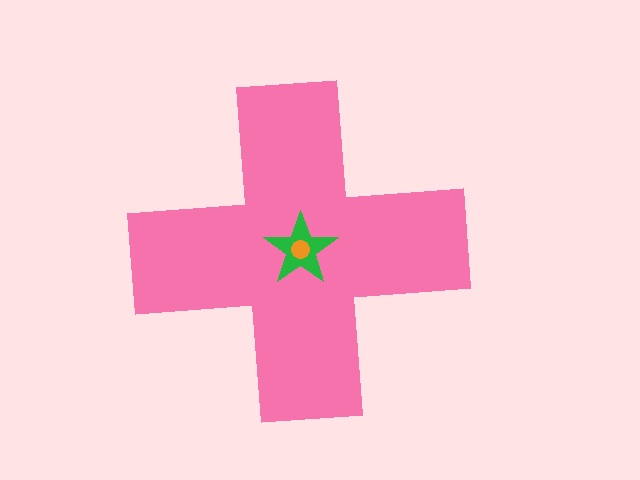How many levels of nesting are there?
3.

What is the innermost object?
The orange circle.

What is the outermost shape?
The pink cross.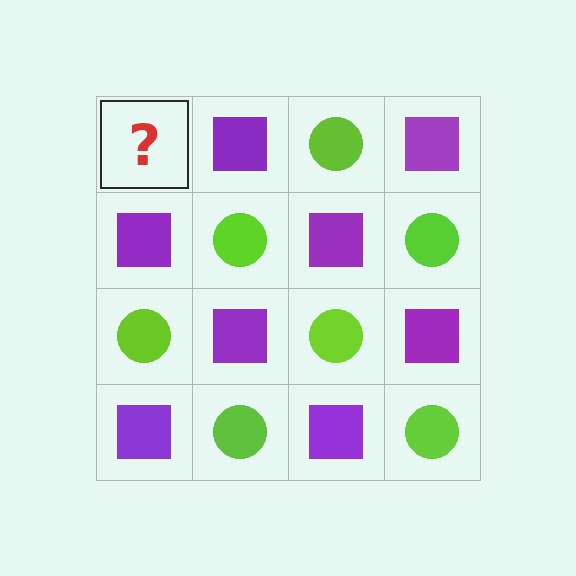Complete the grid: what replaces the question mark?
The question mark should be replaced with a lime circle.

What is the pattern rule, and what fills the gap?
The rule is that it alternates lime circle and purple square in a checkerboard pattern. The gap should be filled with a lime circle.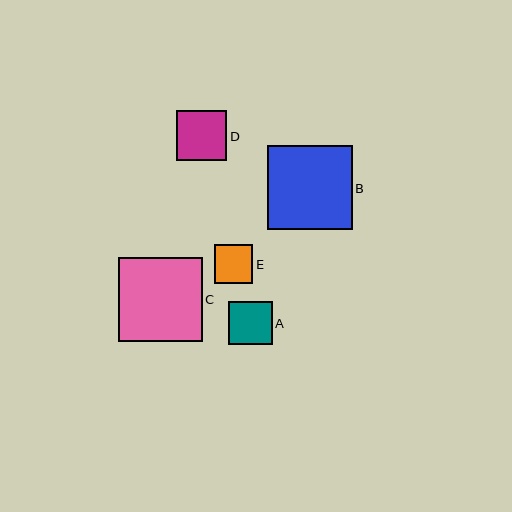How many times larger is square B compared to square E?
Square B is approximately 2.2 times the size of square E.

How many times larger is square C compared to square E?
Square C is approximately 2.2 times the size of square E.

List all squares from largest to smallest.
From largest to smallest: B, C, D, A, E.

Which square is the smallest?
Square E is the smallest with a size of approximately 39 pixels.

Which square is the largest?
Square B is the largest with a size of approximately 85 pixels.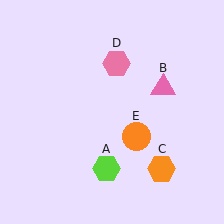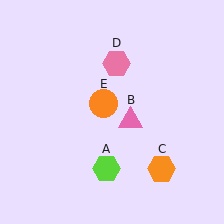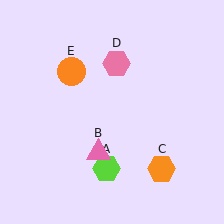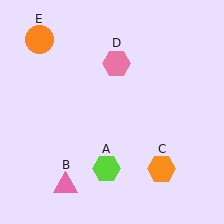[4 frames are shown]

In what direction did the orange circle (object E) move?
The orange circle (object E) moved up and to the left.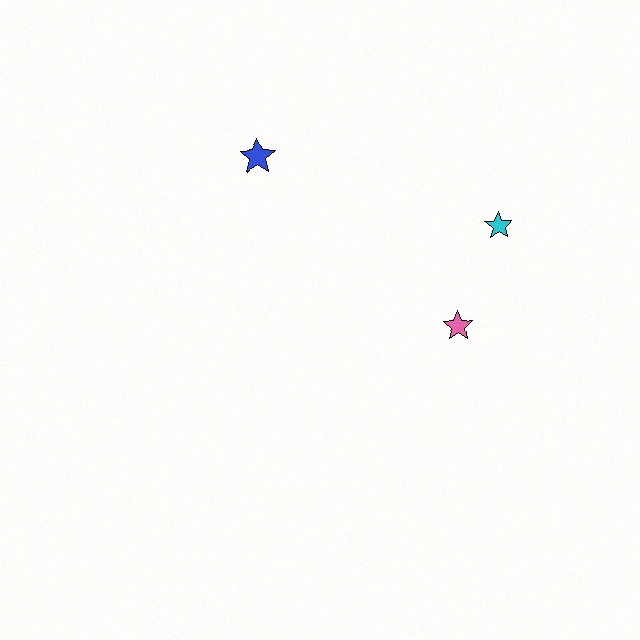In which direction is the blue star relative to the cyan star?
The blue star is to the left of the cyan star.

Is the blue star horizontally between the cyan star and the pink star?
No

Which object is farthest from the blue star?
The pink star is farthest from the blue star.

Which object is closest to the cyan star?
The pink star is closest to the cyan star.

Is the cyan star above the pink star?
Yes